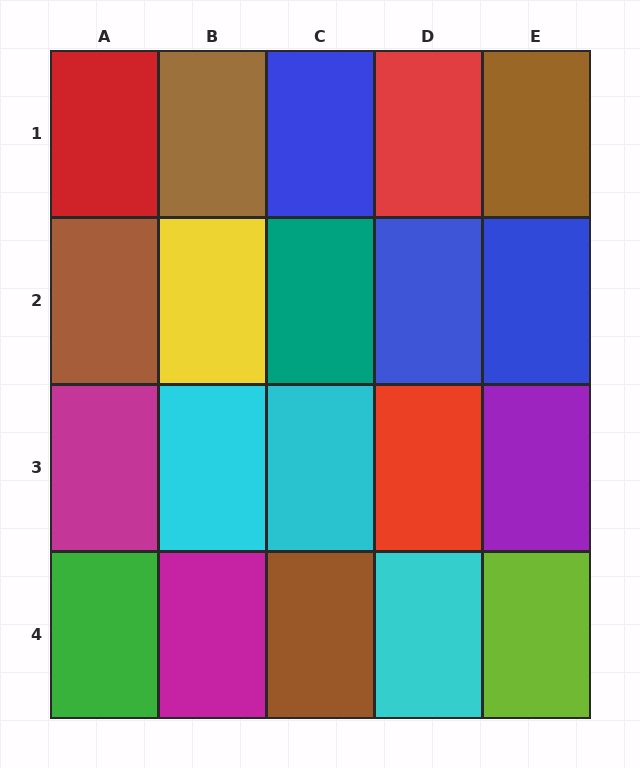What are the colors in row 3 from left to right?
Magenta, cyan, cyan, red, purple.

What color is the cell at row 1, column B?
Brown.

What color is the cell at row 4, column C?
Brown.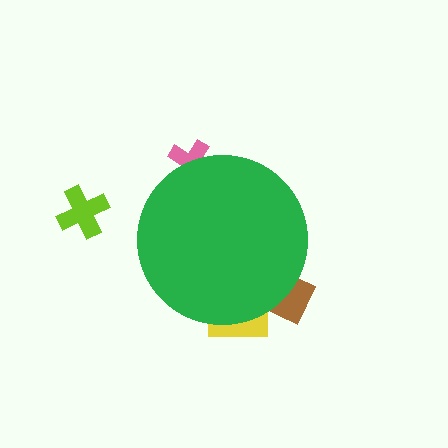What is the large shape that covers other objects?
A green circle.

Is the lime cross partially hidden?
No, the lime cross is fully visible.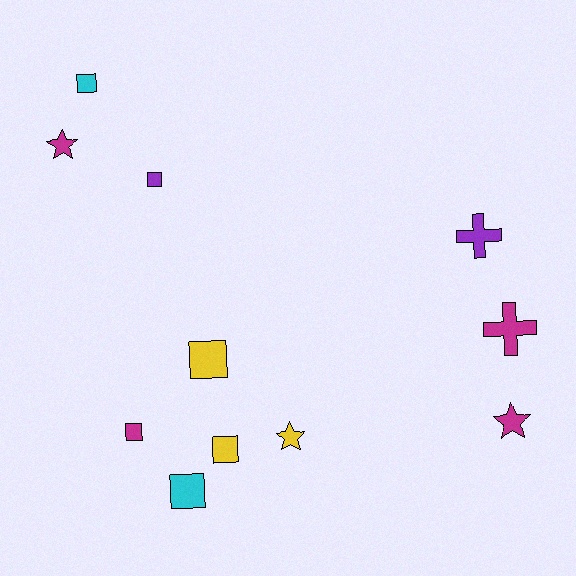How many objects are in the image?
There are 11 objects.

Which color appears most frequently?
Magenta, with 4 objects.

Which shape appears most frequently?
Square, with 6 objects.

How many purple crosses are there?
There is 1 purple cross.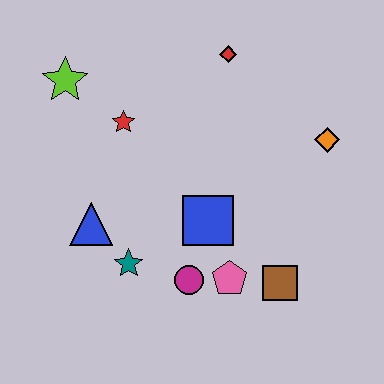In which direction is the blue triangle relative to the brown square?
The blue triangle is to the left of the brown square.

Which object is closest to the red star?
The lime star is closest to the red star.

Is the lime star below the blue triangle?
No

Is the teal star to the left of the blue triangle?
No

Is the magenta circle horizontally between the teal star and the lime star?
No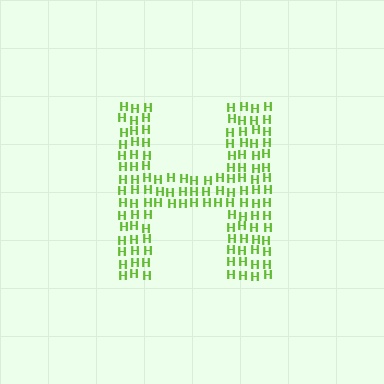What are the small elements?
The small elements are letter H's.